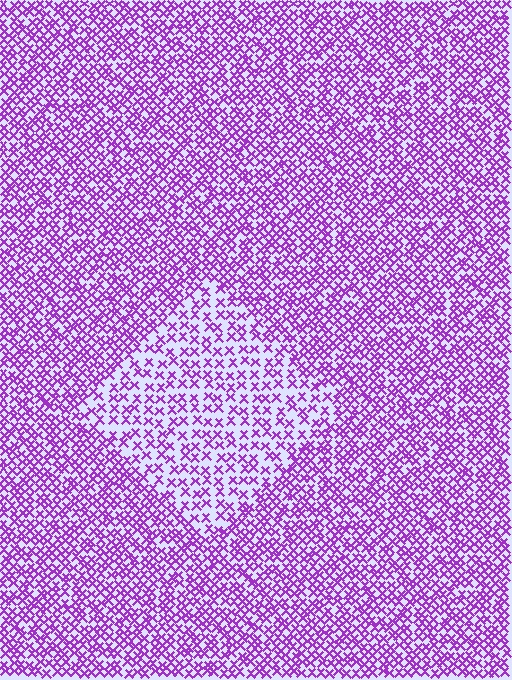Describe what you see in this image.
The image contains small purple elements arranged at two different densities. A diamond-shaped region is visible where the elements are less densely packed than the surrounding area.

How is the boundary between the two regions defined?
The boundary is defined by a change in element density (approximately 1.8x ratio). All elements are the same color, size, and shape.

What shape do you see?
I see a diamond.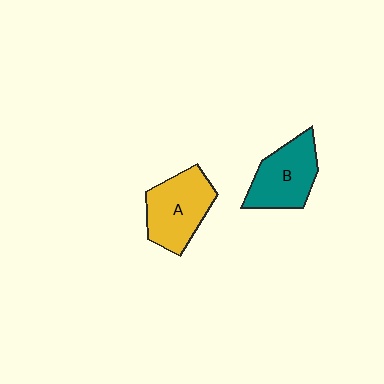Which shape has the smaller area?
Shape B (teal).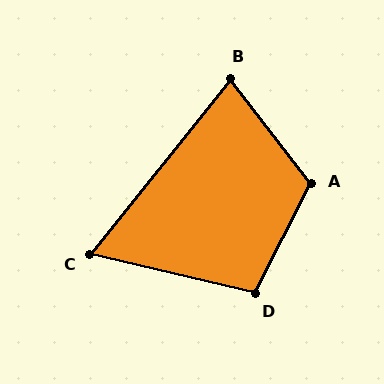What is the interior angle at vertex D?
Approximately 104 degrees (obtuse).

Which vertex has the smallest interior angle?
C, at approximately 65 degrees.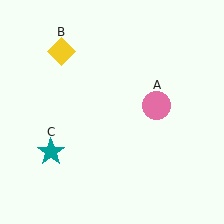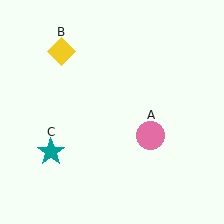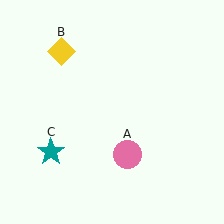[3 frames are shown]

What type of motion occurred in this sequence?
The pink circle (object A) rotated clockwise around the center of the scene.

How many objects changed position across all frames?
1 object changed position: pink circle (object A).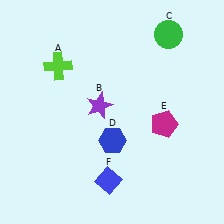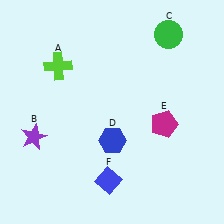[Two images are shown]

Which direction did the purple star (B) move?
The purple star (B) moved left.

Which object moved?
The purple star (B) moved left.